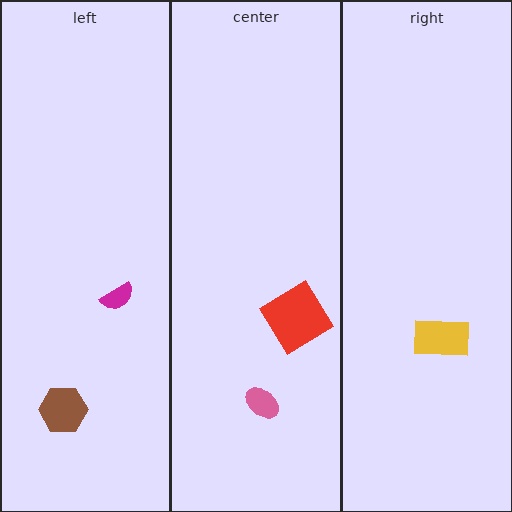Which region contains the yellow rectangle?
The right region.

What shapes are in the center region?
The red diamond, the pink ellipse.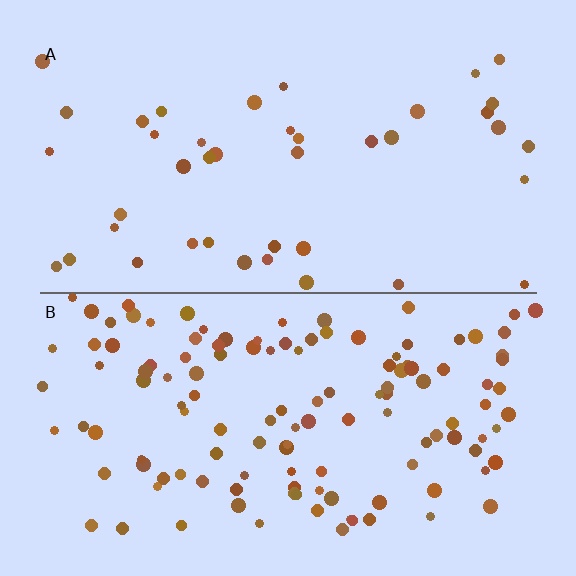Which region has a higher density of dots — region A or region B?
B (the bottom).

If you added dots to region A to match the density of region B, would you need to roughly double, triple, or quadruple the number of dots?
Approximately triple.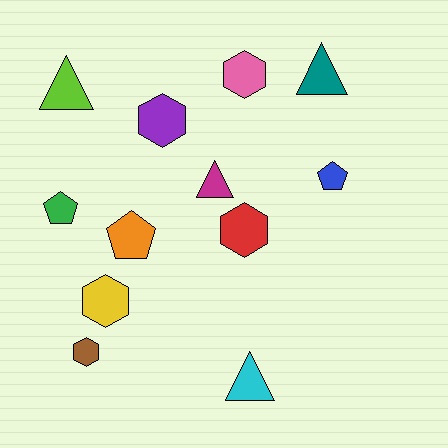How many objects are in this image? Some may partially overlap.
There are 12 objects.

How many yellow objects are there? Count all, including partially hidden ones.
There is 1 yellow object.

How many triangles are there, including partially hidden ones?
There are 4 triangles.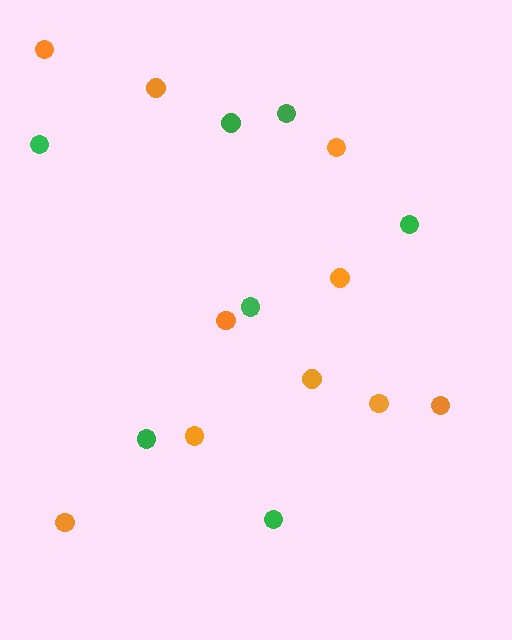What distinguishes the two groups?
There are 2 groups: one group of green circles (7) and one group of orange circles (10).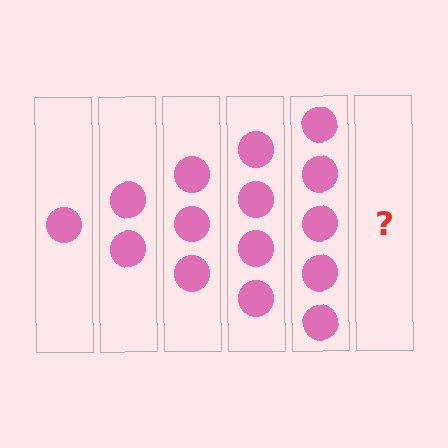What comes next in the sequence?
The next element should be 6 circles.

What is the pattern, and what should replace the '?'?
The pattern is that each step adds one more circle. The '?' should be 6 circles.